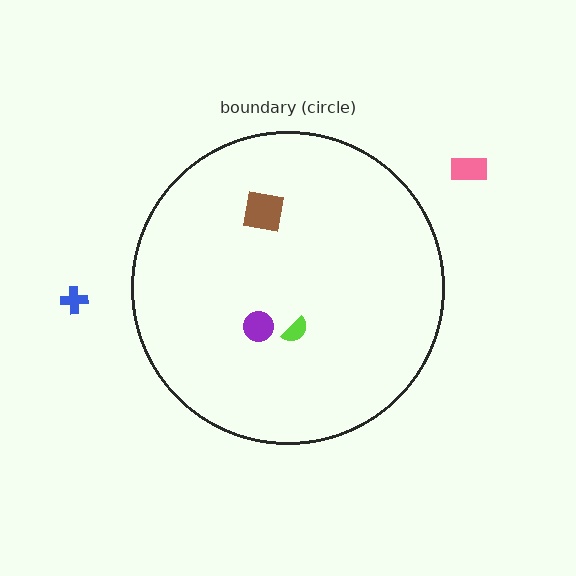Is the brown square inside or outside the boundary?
Inside.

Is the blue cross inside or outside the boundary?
Outside.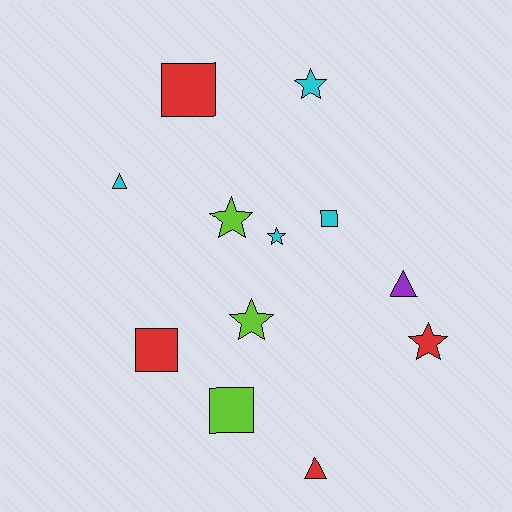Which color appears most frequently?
Red, with 4 objects.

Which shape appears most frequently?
Star, with 5 objects.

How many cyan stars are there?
There are 2 cyan stars.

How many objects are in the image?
There are 12 objects.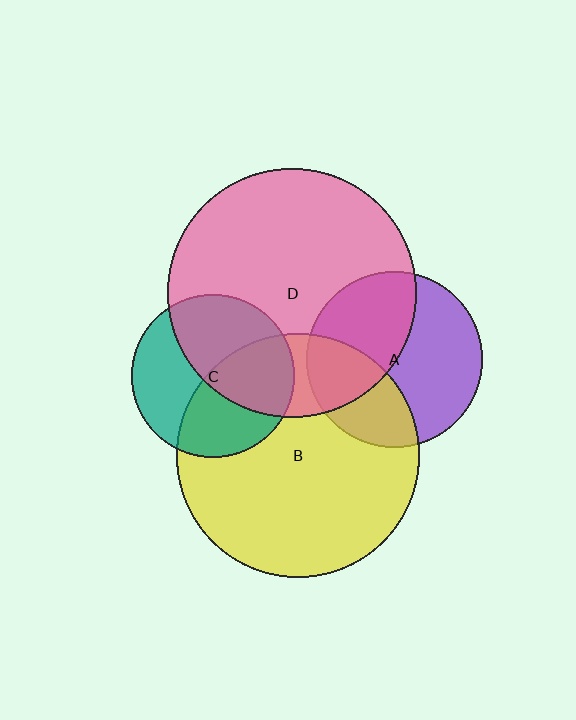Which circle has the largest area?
Circle D (pink).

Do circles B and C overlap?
Yes.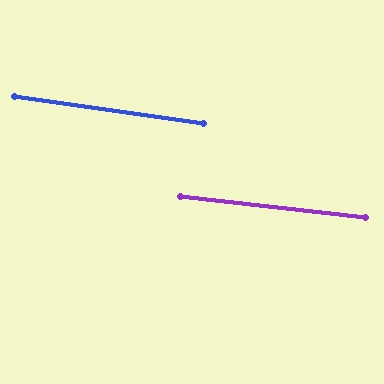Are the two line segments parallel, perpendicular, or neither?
Parallel — their directions differ by only 1.9°.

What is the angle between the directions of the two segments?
Approximately 2 degrees.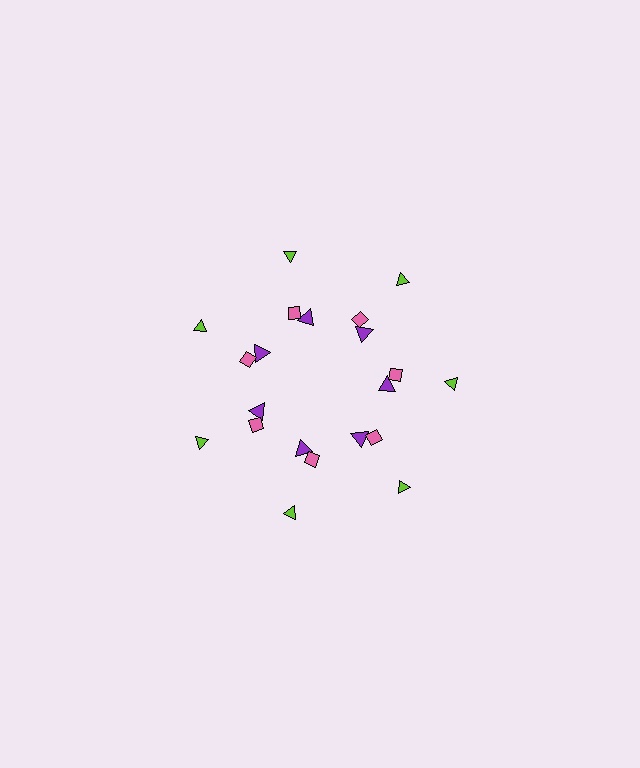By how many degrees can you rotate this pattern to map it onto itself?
The pattern maps onto itself every 51 degrees of rotation.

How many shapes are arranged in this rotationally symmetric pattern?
There are 21 shapes, arranged in 7 groups of 3.